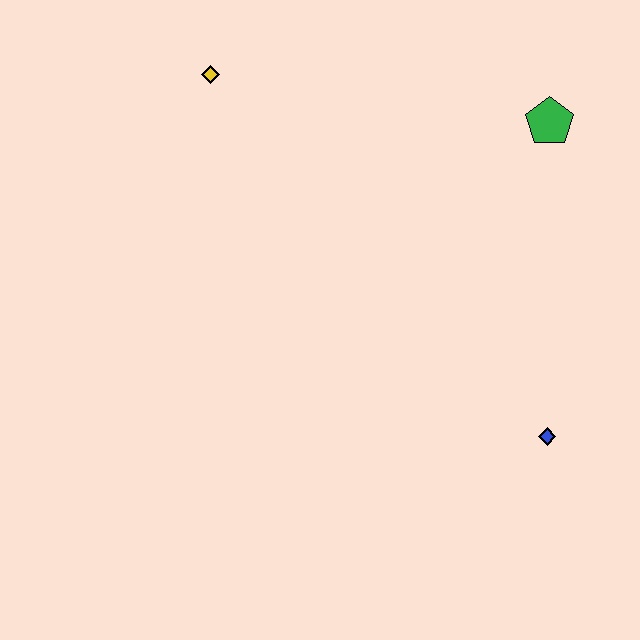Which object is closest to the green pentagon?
The blue diamond is closest to the green pentagon.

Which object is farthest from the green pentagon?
The yellow diamond is farthest from the green pentagon.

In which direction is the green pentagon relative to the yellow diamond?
The green pentagon is to the right of the yellow diamond.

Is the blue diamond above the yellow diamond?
No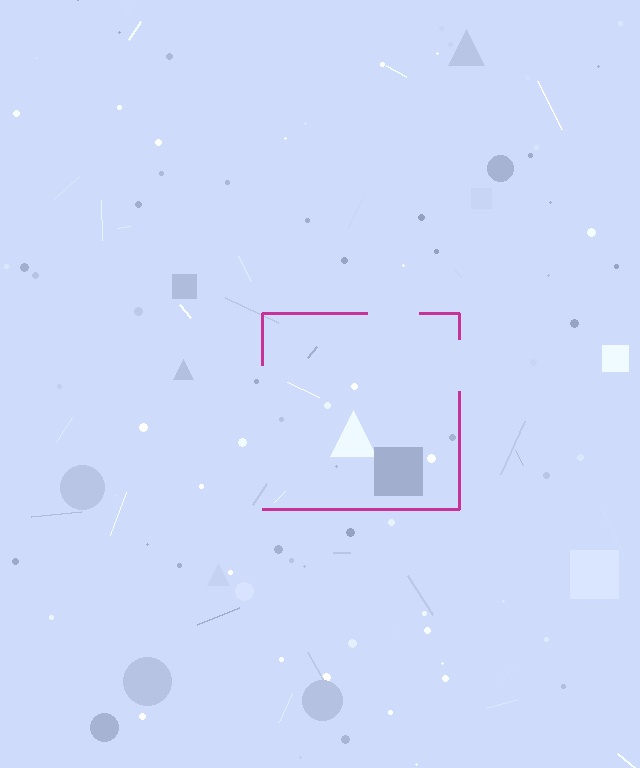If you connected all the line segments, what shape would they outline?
They would outline a square.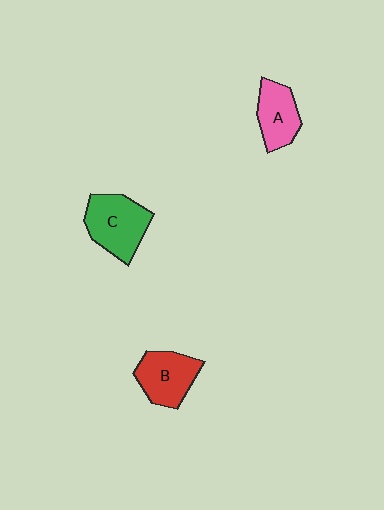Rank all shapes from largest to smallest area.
From largest to smallest: C (green), B (red), A (pink).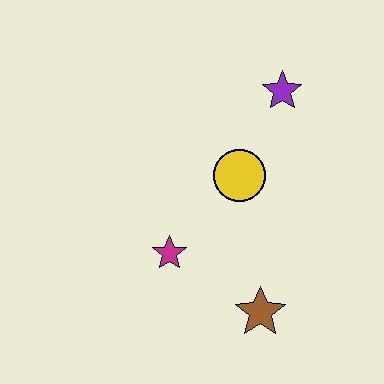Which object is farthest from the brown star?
The purple star is farthest from the brown star.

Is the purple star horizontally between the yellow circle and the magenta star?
No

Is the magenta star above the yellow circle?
No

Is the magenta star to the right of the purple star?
No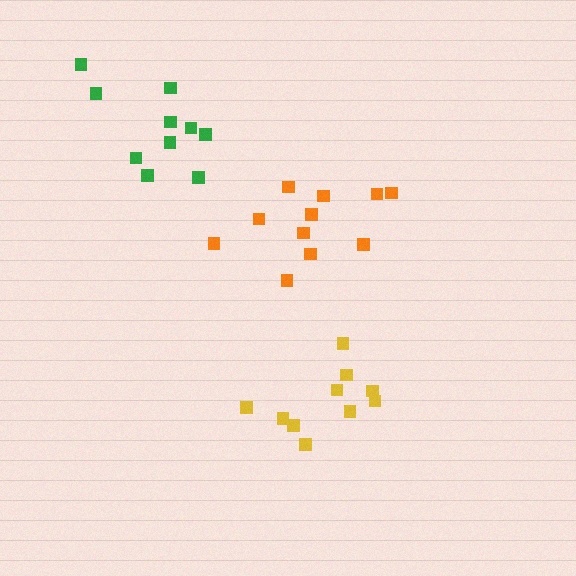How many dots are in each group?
Group 1: 10 dots, Group 2: 11 dots, Group 3: 10 dots (31 total).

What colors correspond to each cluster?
The clusters are colored: yellow, orange, green.